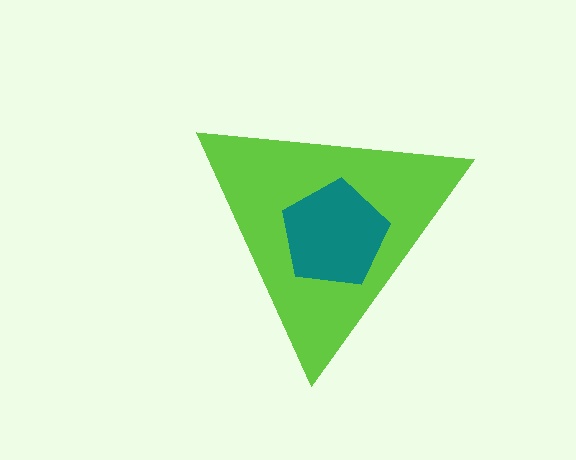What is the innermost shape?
The teal pentagon.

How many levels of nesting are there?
2.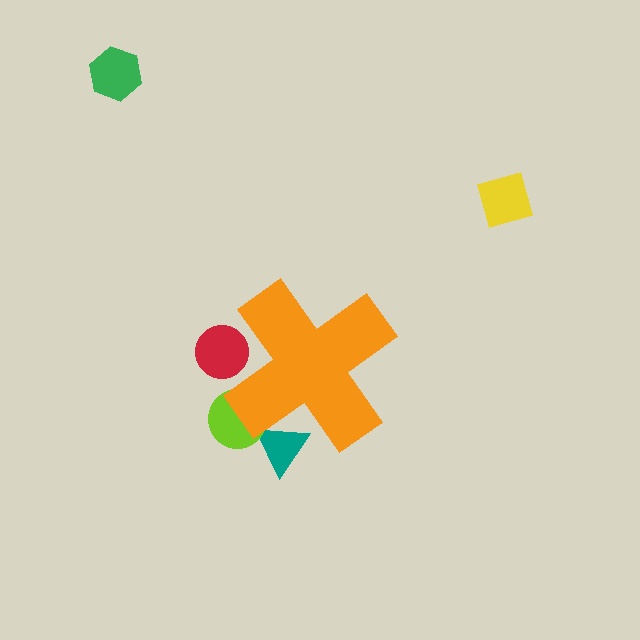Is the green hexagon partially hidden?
No, the green hexagon is fully visible.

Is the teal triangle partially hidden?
Yes, the teal triangle is partially hidden behind the orange cross.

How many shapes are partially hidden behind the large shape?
3 shapes are partially hidden.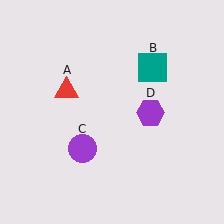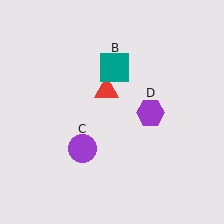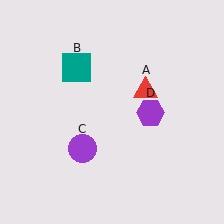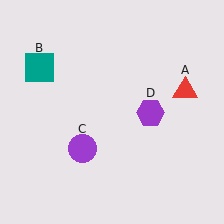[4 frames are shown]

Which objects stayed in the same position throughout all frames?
Purple circle (object C) and purple hexagon (object D) remained stationary.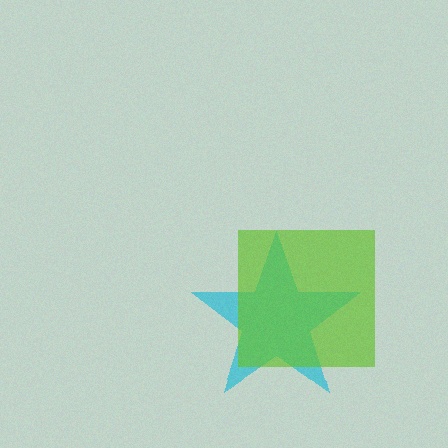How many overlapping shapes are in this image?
There are 2 overlapping shapes in the image.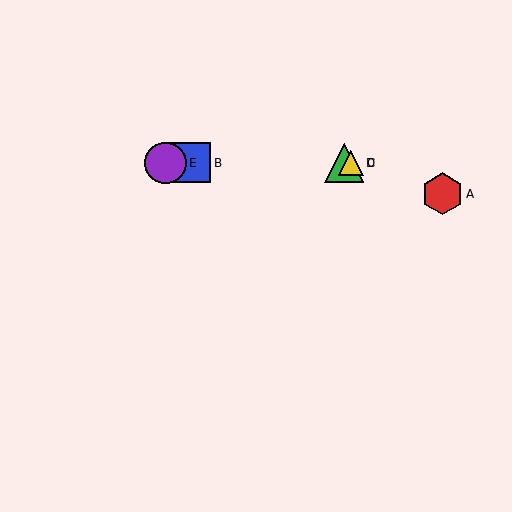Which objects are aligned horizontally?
Objects B, C, D, E are aligned horizontally.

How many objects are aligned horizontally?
4 objects (B, C, D, E) are aligned horizontally.